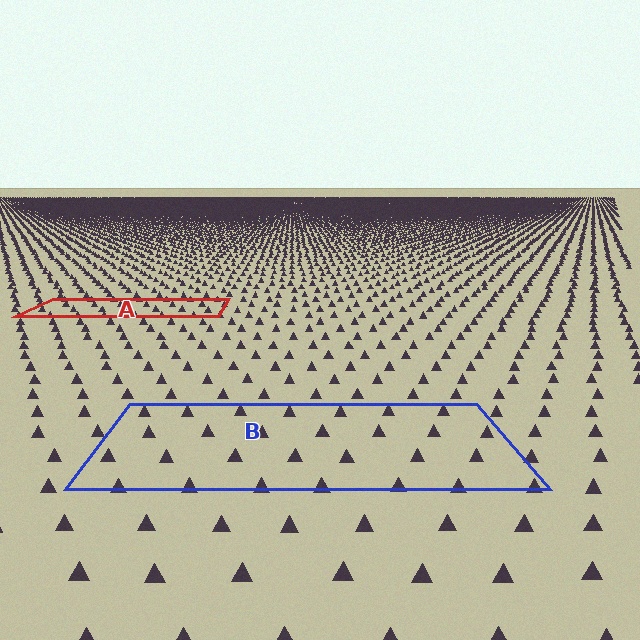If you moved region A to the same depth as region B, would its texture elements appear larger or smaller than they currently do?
They would appear larger. At a closer depth, the same texture elements are projected at a bigger on-screen size.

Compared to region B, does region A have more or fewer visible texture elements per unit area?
Region A has more texture elements per unit area — they are packed more densely because it is farther away.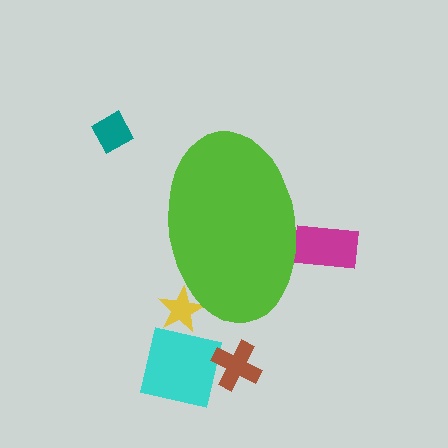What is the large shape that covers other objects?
A lime ellipse.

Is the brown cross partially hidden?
No, the brown cross is fully visible.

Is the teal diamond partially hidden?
No, the teal diamond is fully visible.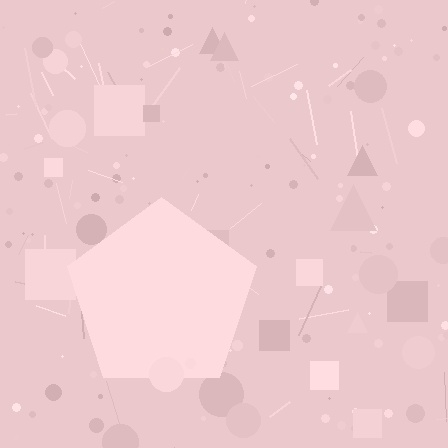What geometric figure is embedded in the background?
A pentagon is embedded in the background.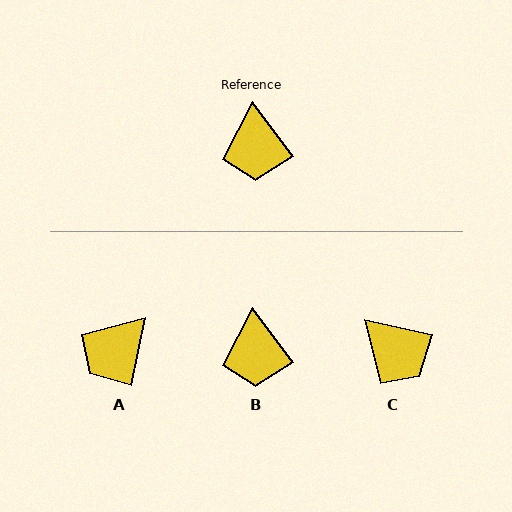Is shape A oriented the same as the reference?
No, it is off by about 48 degrees.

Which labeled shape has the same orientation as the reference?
B.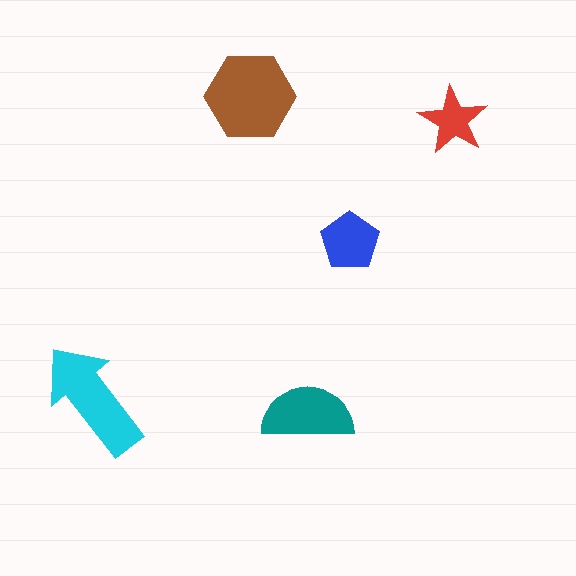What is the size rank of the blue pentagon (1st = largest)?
4th.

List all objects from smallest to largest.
The red star, the blue pentagon, the teal semicircle, the cyan arrow, the brown hexagon.